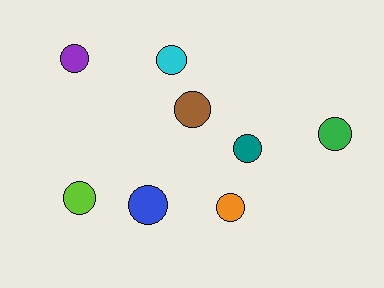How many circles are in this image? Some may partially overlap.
There are 8 circles.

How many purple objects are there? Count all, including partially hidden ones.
There is 1 purple object.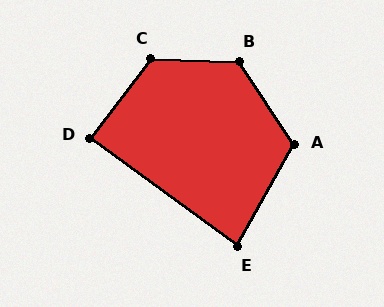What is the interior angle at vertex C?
Approximately 126 degrees (obtuse).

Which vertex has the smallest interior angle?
E, at approximately 83 degrees.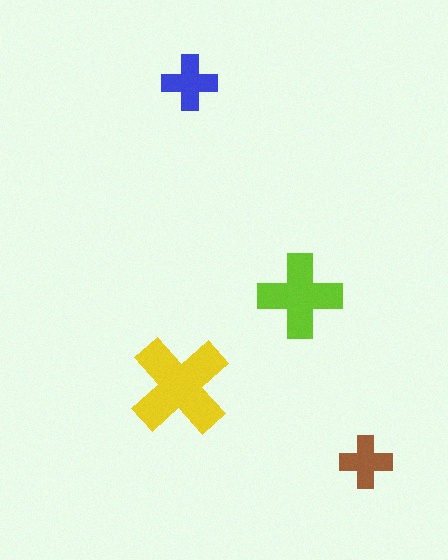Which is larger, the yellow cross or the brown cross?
The yellow one.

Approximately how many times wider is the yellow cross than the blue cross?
About 2 times wider.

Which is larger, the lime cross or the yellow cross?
The yellow one.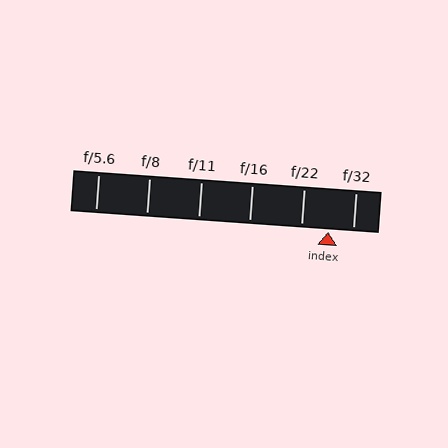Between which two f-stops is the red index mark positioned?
The index mark is between f/22 and f/32.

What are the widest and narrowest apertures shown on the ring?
The widest aperture shown is f/5.6 and the narrowest is f/32.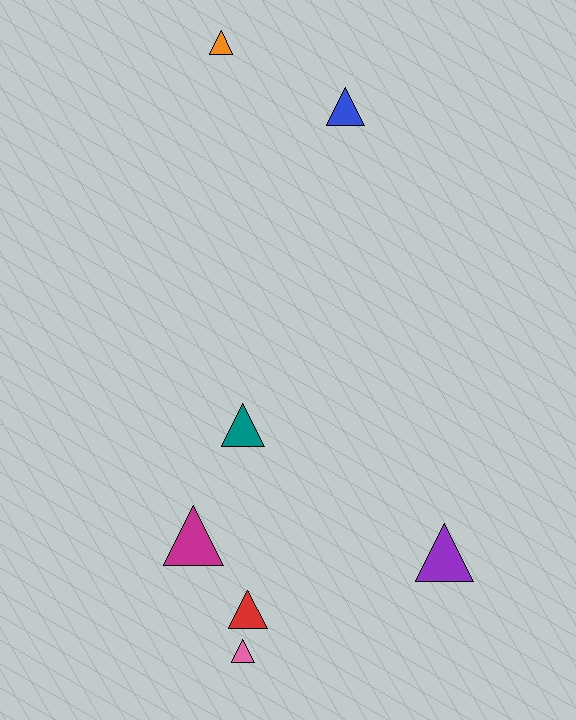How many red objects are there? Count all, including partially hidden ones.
There is 1 red object.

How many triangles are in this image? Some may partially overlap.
There are 7 triangles.